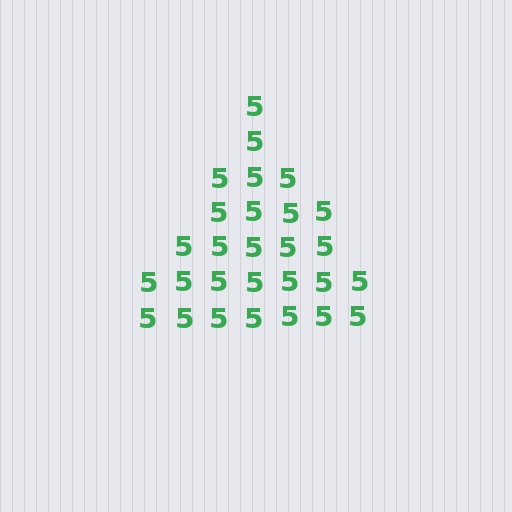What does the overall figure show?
The overall figure shows a triangle.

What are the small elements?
The small elements are digit 5's.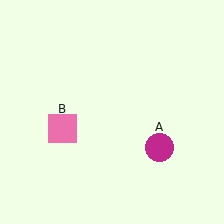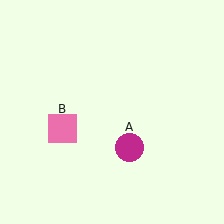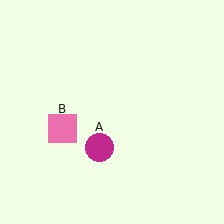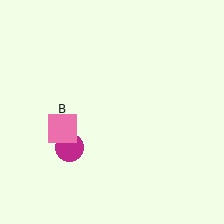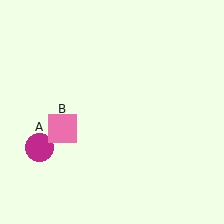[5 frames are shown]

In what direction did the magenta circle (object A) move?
The magenta circle (object A) moved left.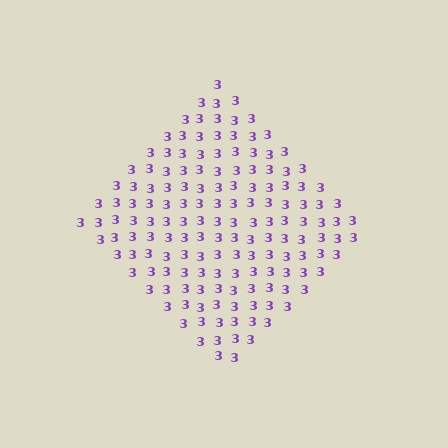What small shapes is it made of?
It is made of small digit 3's.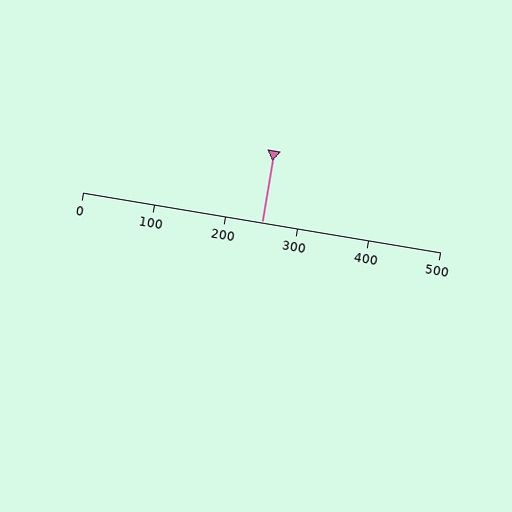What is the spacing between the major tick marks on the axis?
The major ticks are spaced 100 apart.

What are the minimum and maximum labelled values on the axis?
The axis runs from 0 to 500.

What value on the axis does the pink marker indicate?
The marker indicates approximately 250.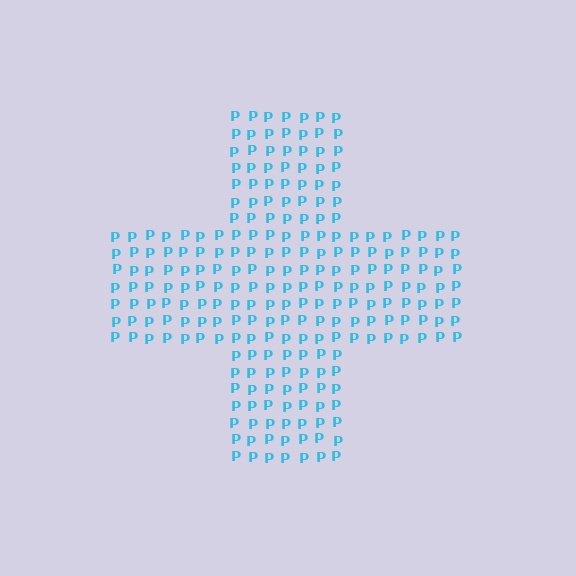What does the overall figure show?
The overall figure shows a cross.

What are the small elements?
The small elements are letter P's.